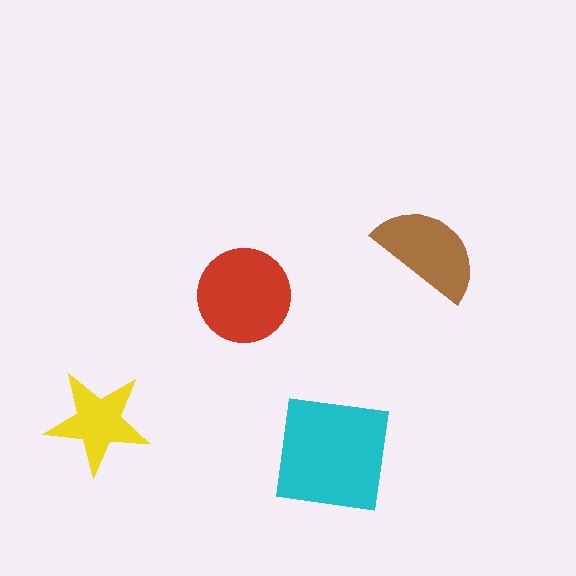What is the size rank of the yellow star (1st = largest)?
4th.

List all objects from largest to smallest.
The cyan square, the red circle, the brown semicircle, the yellow star.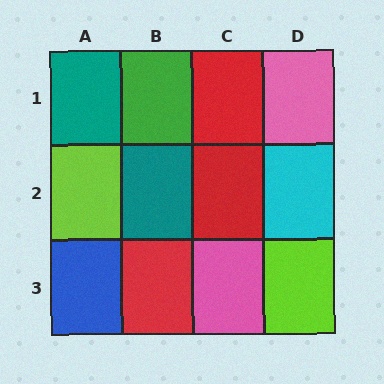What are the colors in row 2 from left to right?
Lime, teal, red, cyan.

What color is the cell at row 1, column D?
Pink.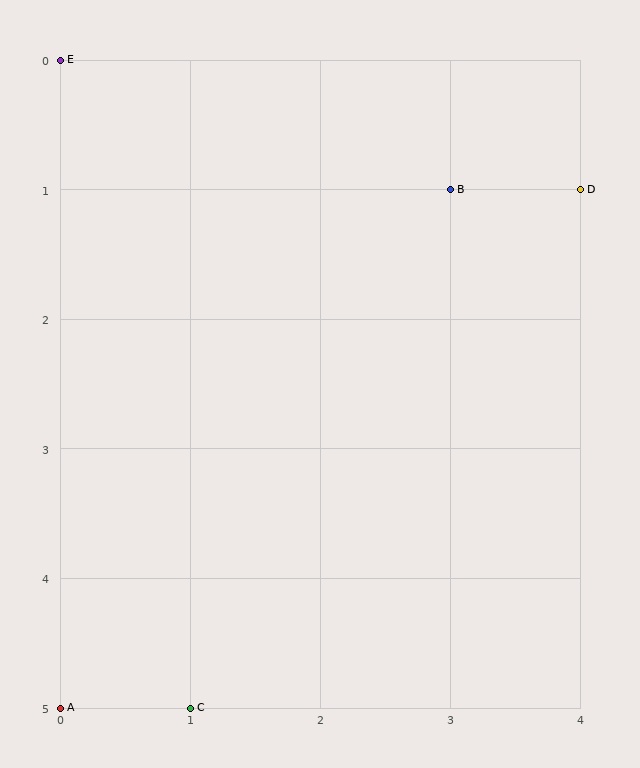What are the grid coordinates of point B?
Point B is at grid coordinates (3, 1).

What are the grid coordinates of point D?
Point D is at grid coordinates (4, 1).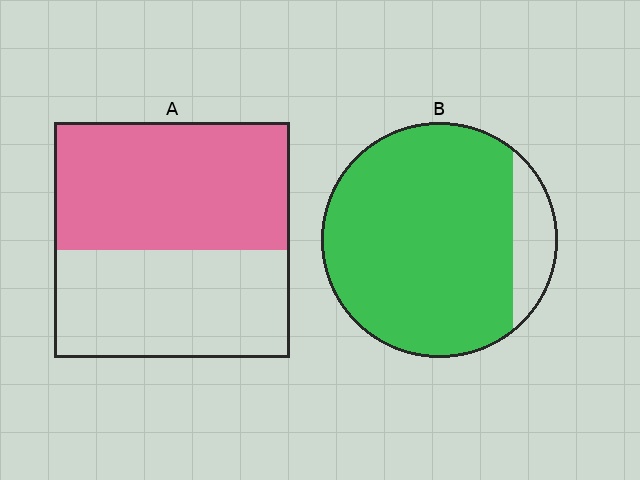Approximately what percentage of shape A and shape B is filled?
A is approximately 55% and B is approximately 85%.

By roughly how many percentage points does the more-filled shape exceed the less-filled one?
By roughly 35 percentage points (B over A).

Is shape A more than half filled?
Yes.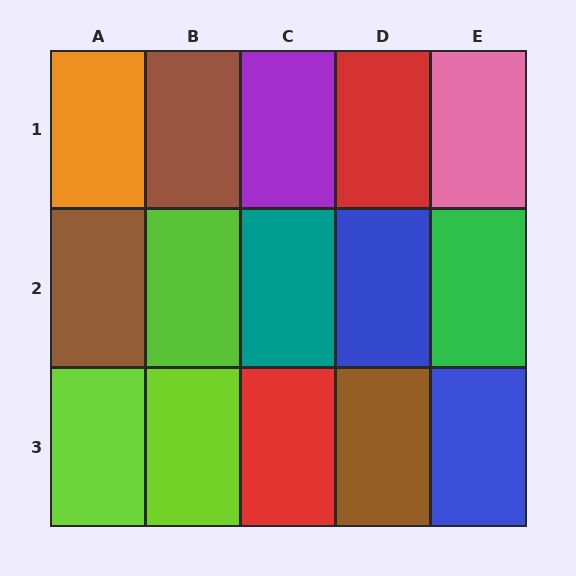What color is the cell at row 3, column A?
Lime.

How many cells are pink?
1 cell is pink.